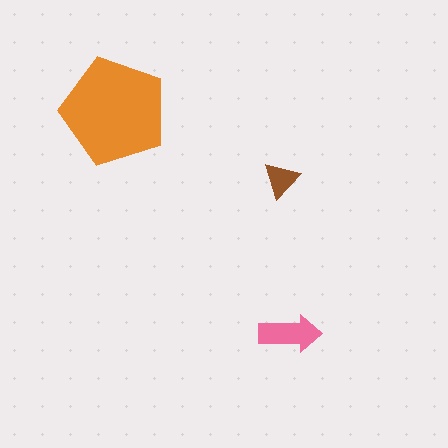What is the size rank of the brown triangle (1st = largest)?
3rd.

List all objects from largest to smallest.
The orange pentagon, the pink arrow, the brown triangle.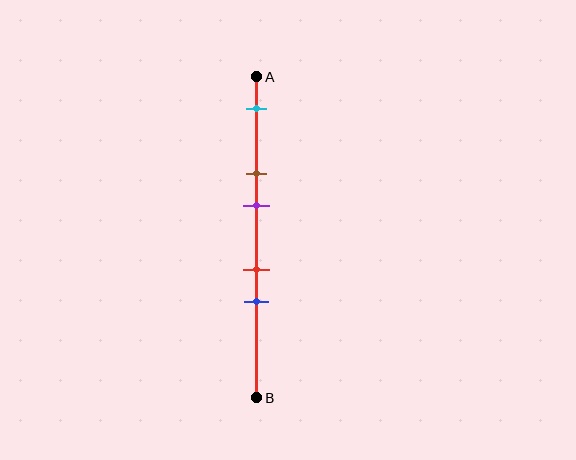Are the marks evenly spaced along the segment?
No, the marks are not evenly spaced.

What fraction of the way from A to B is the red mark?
The red mark is approximately 60% (0.6) of the way from A to B.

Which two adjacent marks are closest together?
The red and blue marks are the closest adjacent pair.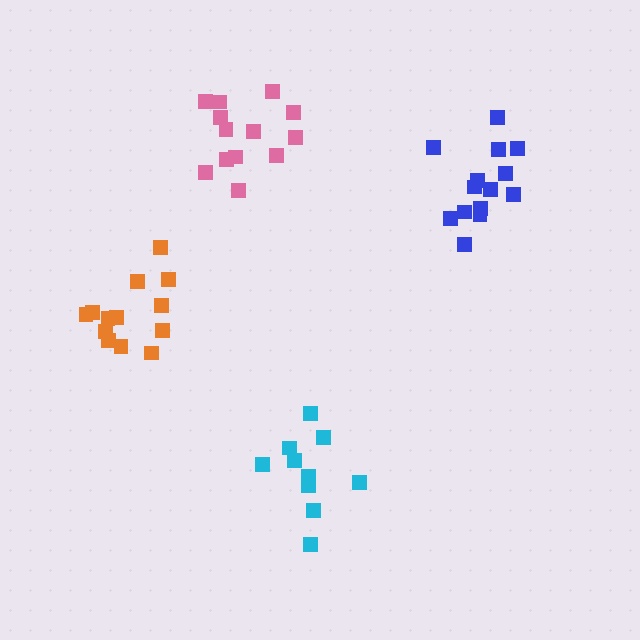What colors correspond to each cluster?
The clusters are colored: cyan, blue, pink, orange.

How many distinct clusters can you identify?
There are 4 distinct clusters.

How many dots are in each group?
Group 1: 10 dots, Group 2: 14 dots, Group 3: 13 dots, Group 4: 13 dots (50 total).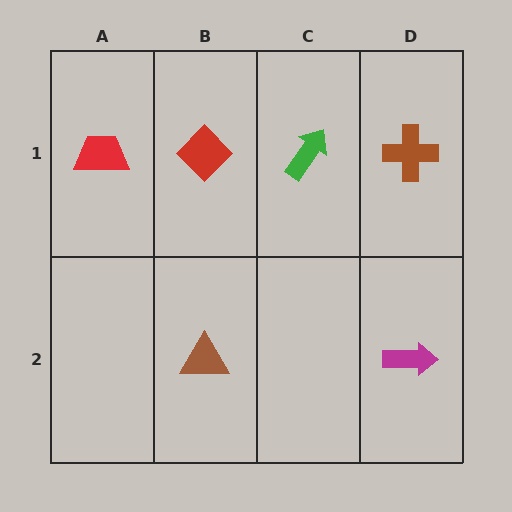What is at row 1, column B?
A red diamond.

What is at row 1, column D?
A brown cross.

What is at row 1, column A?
A red trapezoid.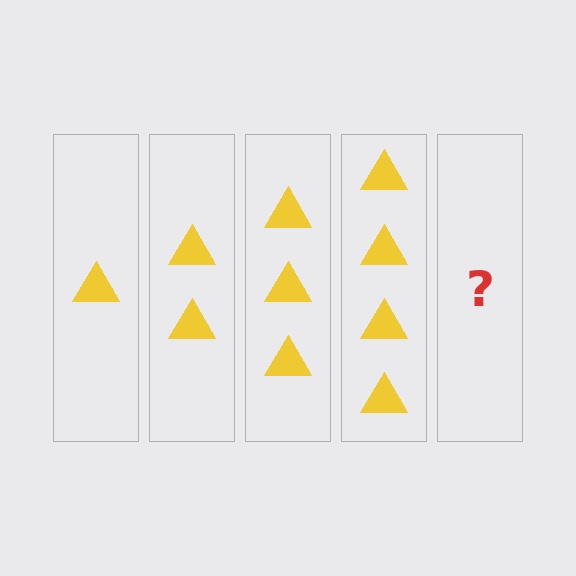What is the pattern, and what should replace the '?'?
The pattern is that each step adds one more triangle. The '?' should be 5 triangles.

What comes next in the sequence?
The next element should be 5 triangles.